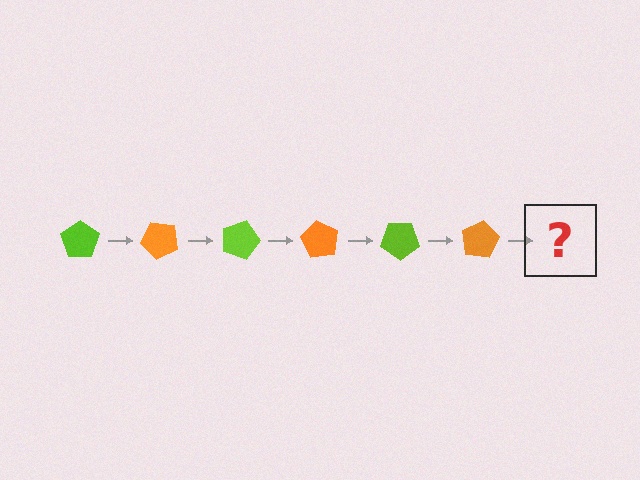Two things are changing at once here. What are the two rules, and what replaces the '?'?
The two rules are that it rotates 45 degrees each step and the color cycles through lime and orange. The '?' should be a lime pentagon, rotated 270 degrees from the start.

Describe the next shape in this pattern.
It should be a lime pentagon, rotated 270 degrees from the start.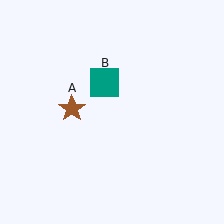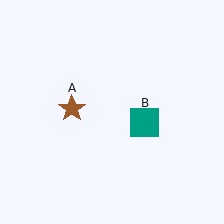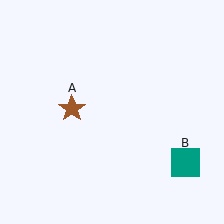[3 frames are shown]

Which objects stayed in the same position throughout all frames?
Brown star (object A) remained stationary.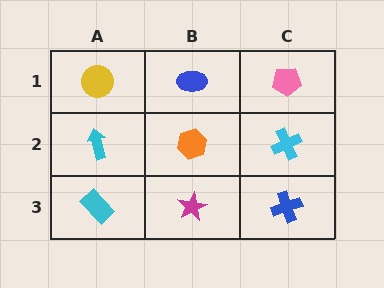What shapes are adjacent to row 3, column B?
An orange hexagon (row 2, column B), a cyan rectangle (row 3, column A), a blue cross (row 3, column C).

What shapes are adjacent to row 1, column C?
A cyan cross (row 2, column C), a blue ellipse (row 1, column B).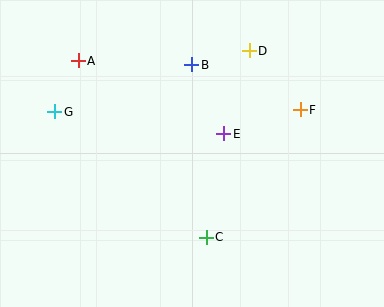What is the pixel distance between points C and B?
The distance between C and B is 173 pixels.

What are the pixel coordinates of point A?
Point A is at (78, 61).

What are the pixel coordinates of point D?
Point D is at (249, 51).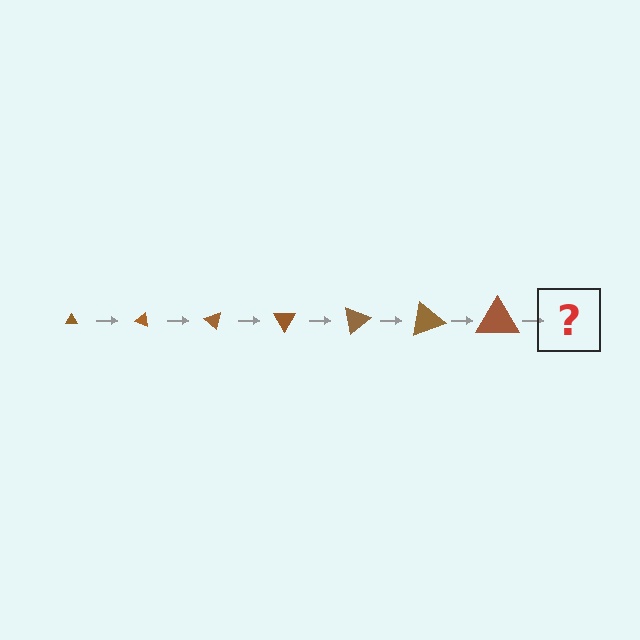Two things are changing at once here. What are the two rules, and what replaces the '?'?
The two rules are that the triangle grows larger each step and it rotates 20 degrees each step. The '?' should be a triangle, larger than the previous one and rotated 140 degrees from the start.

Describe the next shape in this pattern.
It should be a triangle, larger than the previous one and rotated 140 degrees from the start.